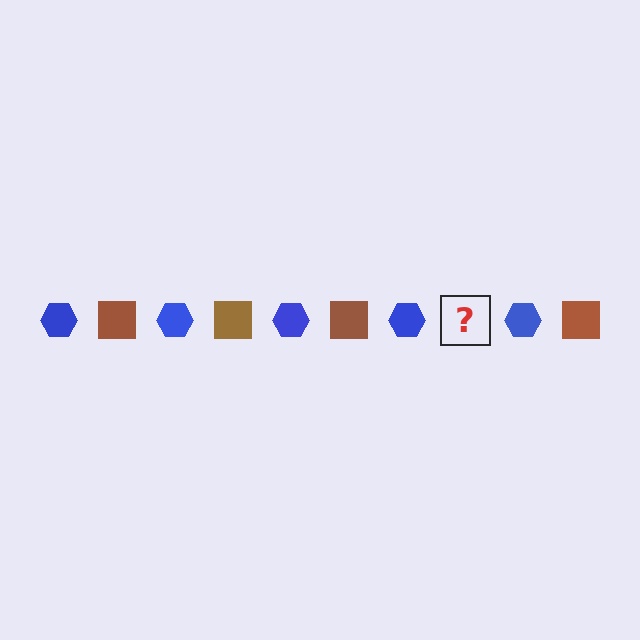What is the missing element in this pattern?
The missing element is a brown square.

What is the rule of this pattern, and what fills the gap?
The rule is that the pattern alternates between blue hexagon and brown square. The gap should be filled with a brown square.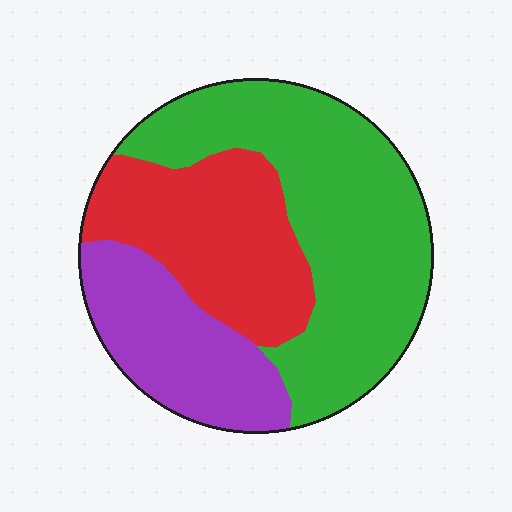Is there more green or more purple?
Green.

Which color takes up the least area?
Purple, at roughly 25%.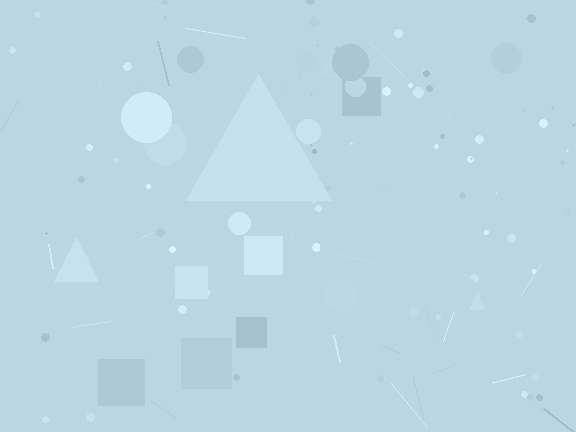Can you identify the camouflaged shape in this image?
The camouflaged shape is a triangle.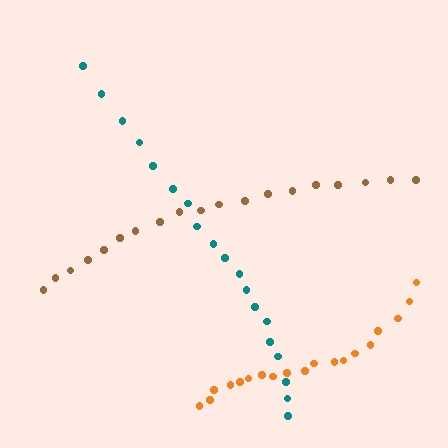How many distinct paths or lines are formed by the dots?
There are 3 distinct paths.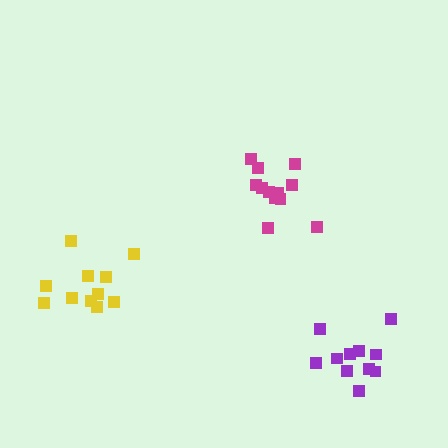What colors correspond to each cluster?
The clusters are colored: magenta, purple, yellow.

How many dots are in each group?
Group 1: 12 dots, Group 2: 11 dots, Group 3: 11 dots (34 total).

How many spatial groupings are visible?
There are 3 spatial groupings.